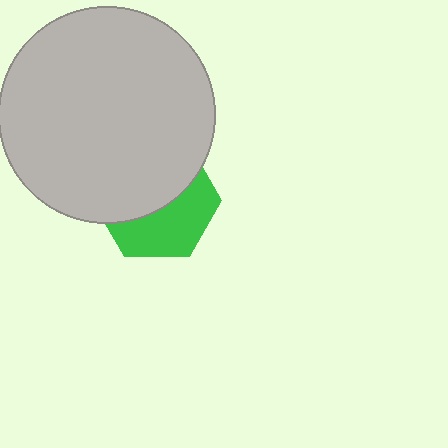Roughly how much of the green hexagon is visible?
About half of it is visible (roughly 45%).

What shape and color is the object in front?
The object in front is a light gray circle.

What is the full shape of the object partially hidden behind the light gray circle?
The partially hidden object is a green hexagon.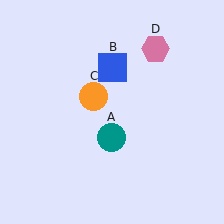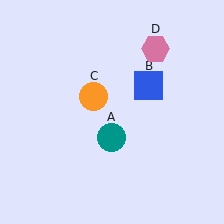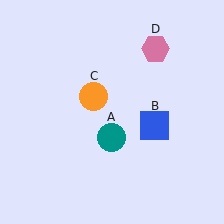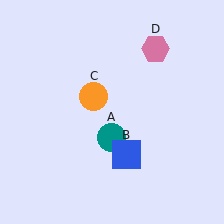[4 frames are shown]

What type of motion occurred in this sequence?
The blue square (object B) rotated clockwise around the center of the scene.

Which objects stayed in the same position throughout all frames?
Teal circle (object A) and orange circle (object C) and pink hexagon (object D) remained stationary.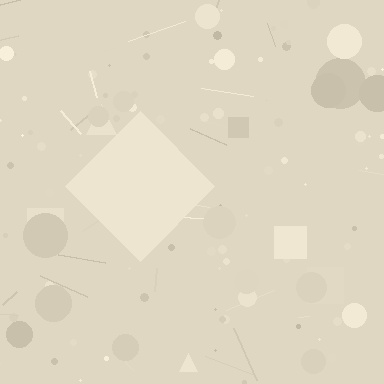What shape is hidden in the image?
A diamond is hidden in the image.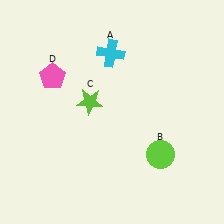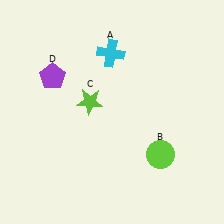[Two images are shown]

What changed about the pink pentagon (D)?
In Image 1, D is pink. In Image 2, it changed to purple.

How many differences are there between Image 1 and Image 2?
There is 1 difference between the two images.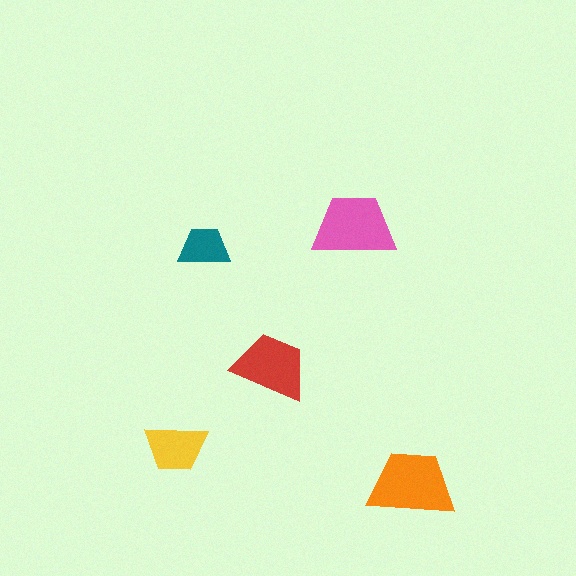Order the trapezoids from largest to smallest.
the orange one, the pink one, the red one, the yellow one, the teal one.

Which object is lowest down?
The orange trapezoid is bottommost.